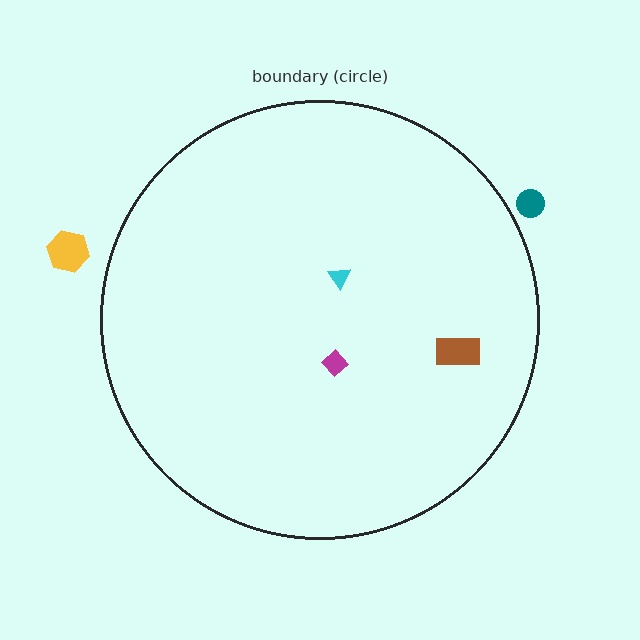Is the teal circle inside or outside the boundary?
Outside.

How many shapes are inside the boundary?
3 inside, 2 outside.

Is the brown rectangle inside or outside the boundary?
Inside.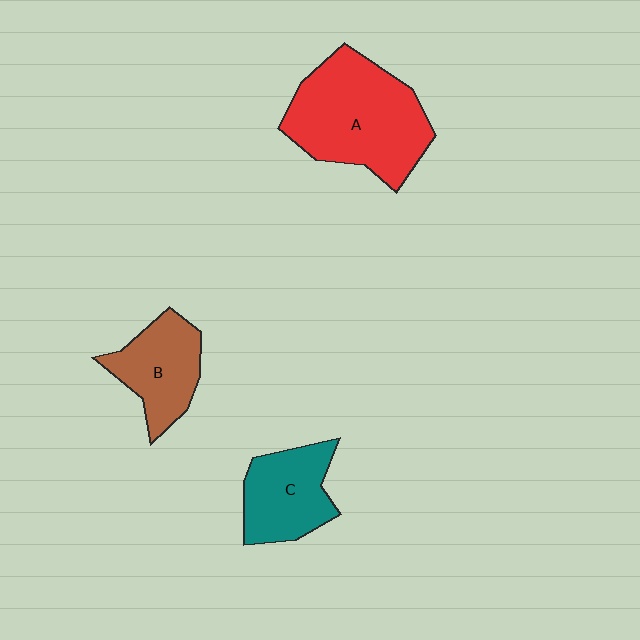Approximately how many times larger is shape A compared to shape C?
Approximately 1.8 times.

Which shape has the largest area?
Shape A (red).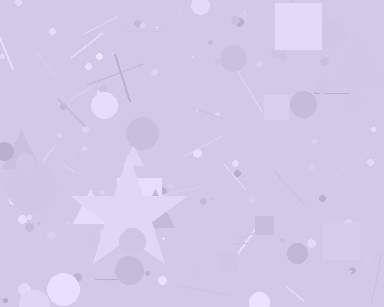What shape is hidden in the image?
A star is hidden in the image.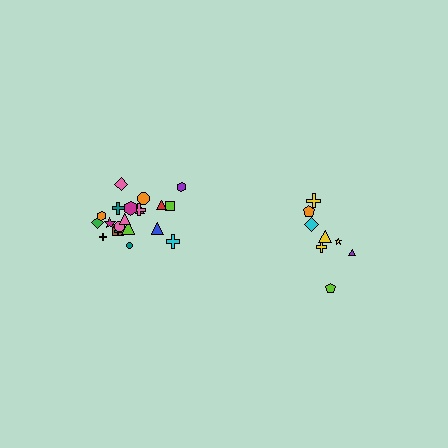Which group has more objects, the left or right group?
The left group.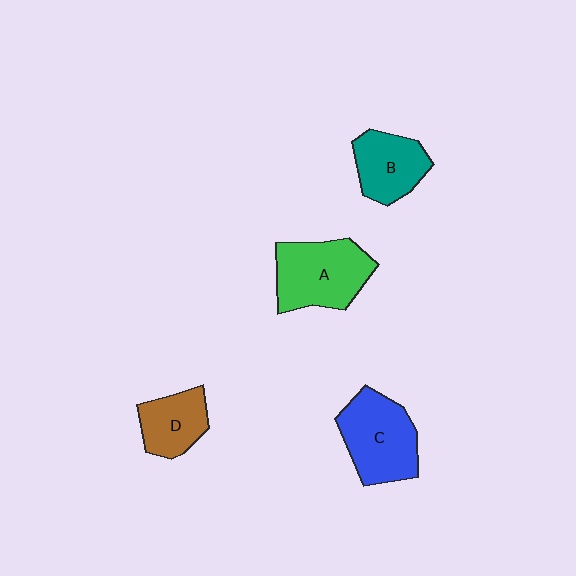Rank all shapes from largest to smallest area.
From largest to smallest: A (green), C (blue), B (teal), D (brown).